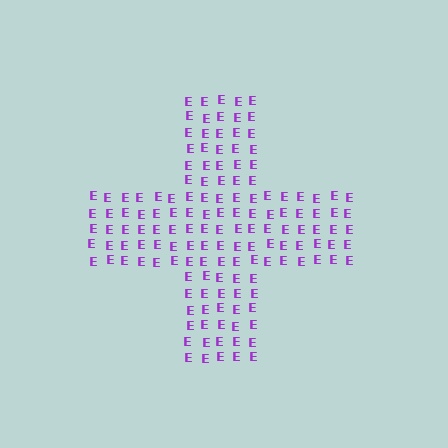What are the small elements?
The small elements are letter E's.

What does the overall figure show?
The overall figure shows a cross.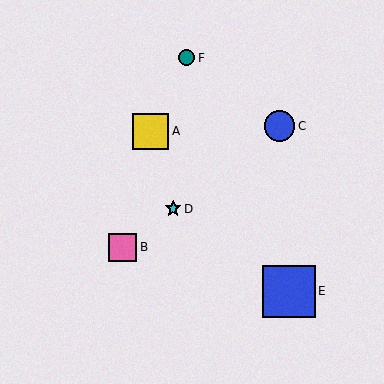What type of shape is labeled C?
Shape C is a blue circle.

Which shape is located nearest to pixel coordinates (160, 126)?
The yellow square (labeled A) at (151, 131) is nearest to that location.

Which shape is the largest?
The blue square (labeled E) is the largest.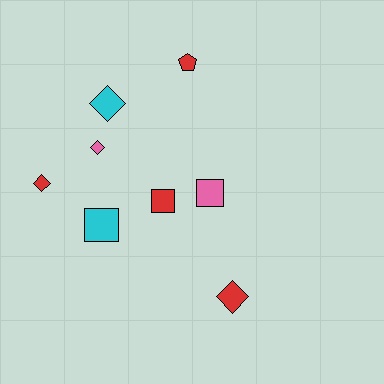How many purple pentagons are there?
There are no purple pentagons.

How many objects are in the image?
There are 8 objects.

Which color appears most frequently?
Red, with 4 objects.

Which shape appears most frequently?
Diamond, with 4 objects.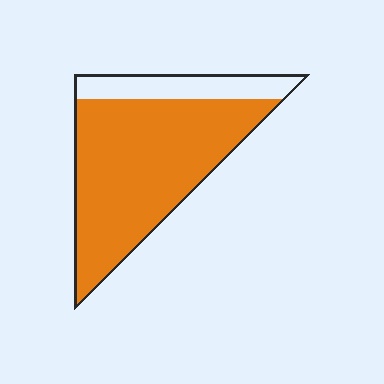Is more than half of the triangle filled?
Yes.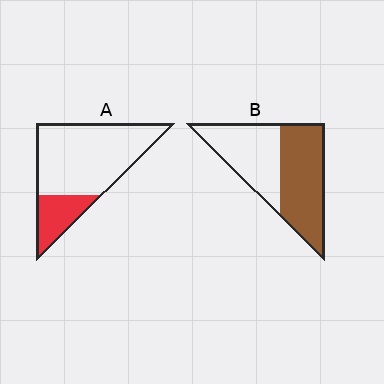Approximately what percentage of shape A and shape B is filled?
A is approximately 25% and B is approximately 55%.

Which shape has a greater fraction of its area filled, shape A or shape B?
Shape B.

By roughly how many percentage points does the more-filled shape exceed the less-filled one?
By roughly 30 percentage points (B over A).